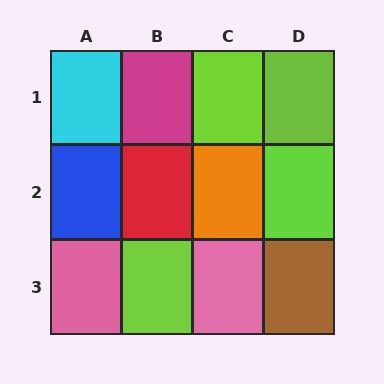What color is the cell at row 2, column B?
Red.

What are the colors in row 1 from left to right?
Cyan, magenta, lime, lime.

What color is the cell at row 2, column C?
Orange.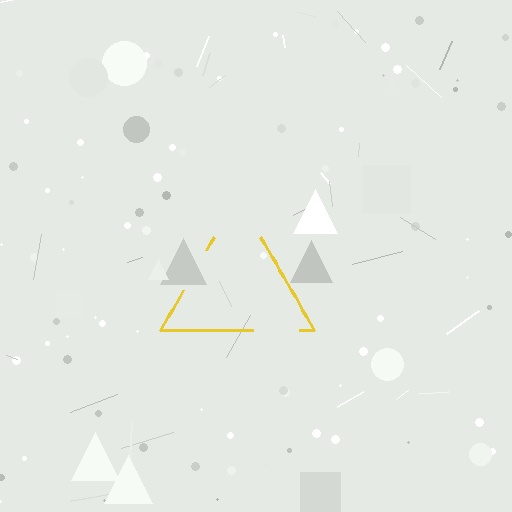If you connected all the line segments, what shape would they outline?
They would outline a triangle.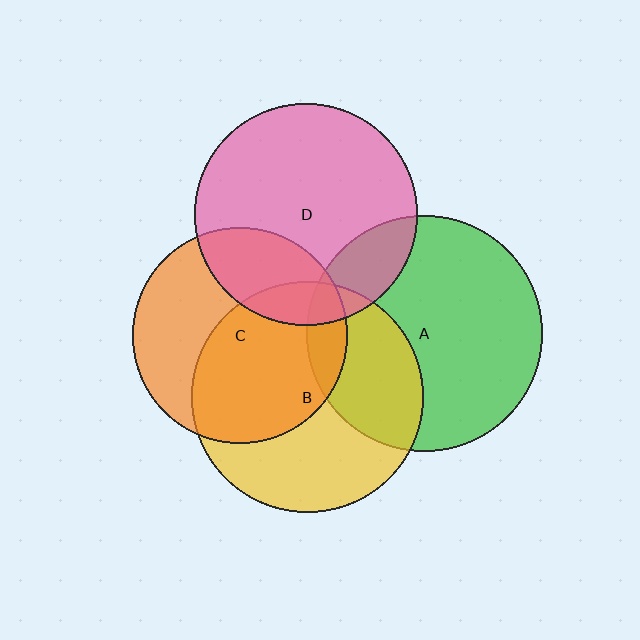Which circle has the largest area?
Circle A (green).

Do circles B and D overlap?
Yes.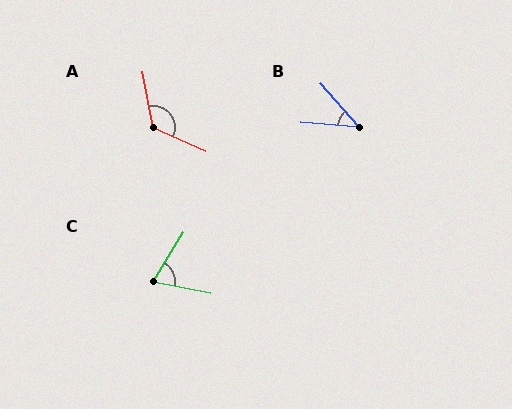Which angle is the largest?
A, at approximately 124 degrees.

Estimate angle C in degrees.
Approximately 69 degrees.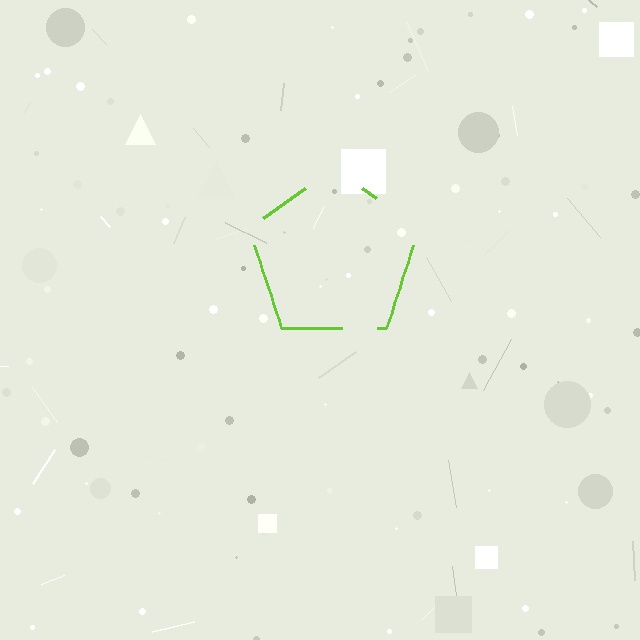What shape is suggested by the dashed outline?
The dashed outline suggests a pentagon.